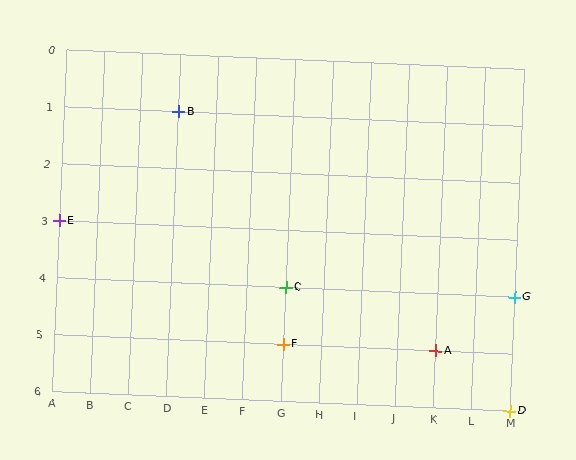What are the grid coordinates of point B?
Point B is at grid coordinates (D, 1).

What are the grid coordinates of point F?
Point F is at grid coordinates (G, 5).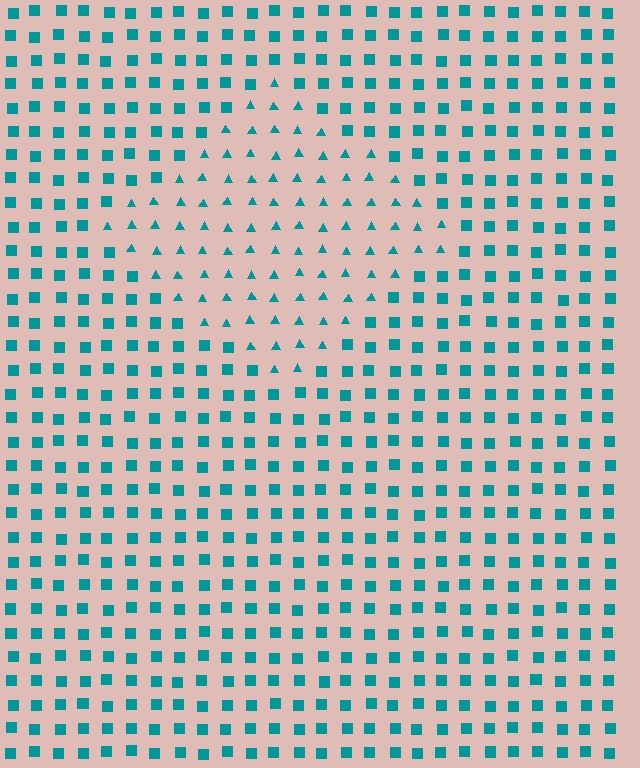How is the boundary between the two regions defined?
The boundary is defined by a change in element shape: triangles inside vs. squares outside. All elements share the same color and spacing.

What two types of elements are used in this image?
The image uses triangles inside the diamond region and squares outside it.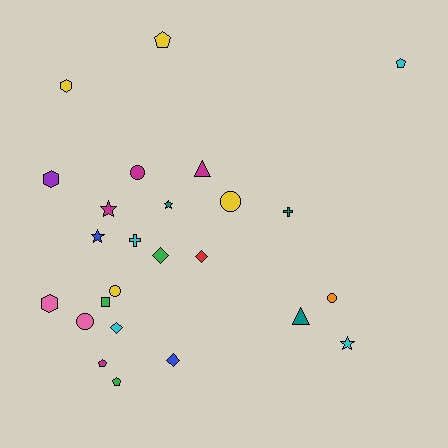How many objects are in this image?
There are 25 objects.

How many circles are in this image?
There are 5 circles.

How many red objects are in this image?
There is 1 red object.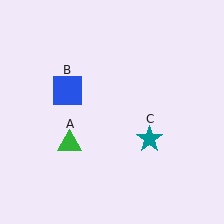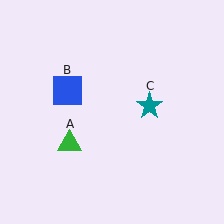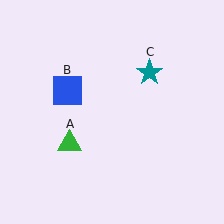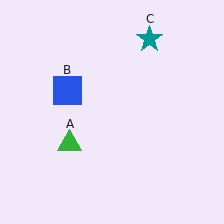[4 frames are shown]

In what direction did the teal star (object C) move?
The teal star (object C) moved up.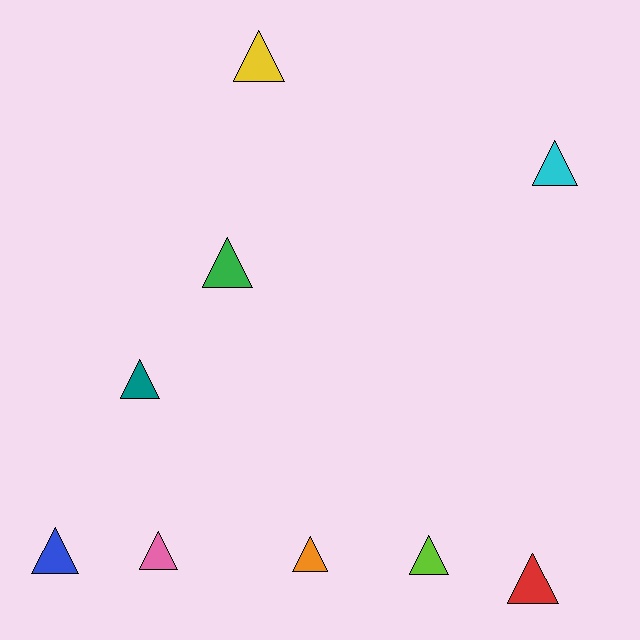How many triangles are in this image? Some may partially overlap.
There are 9 triangles.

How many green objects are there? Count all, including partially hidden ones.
There is 1 green object.